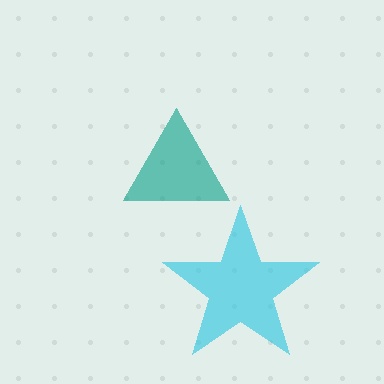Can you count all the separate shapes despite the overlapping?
Yes, there are 2 separate shapes.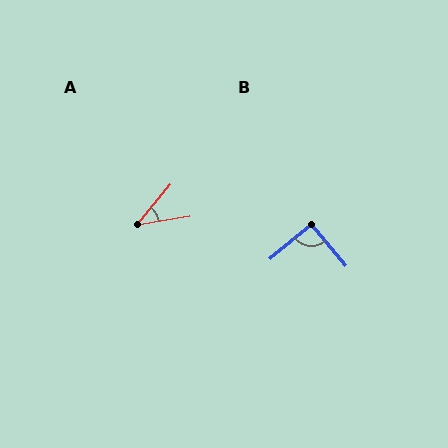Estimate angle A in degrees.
Approximately 40 degrees.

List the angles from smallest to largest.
A (40°), B (90°).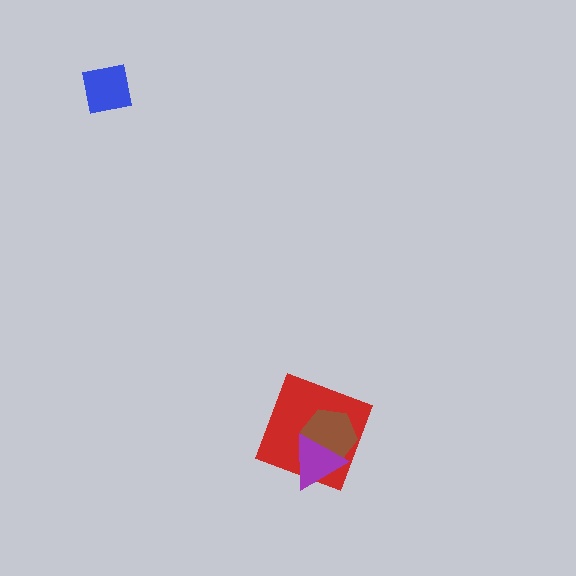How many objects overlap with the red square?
2 objects overlap with the red square.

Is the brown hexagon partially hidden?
Yes, it is partially covered by another shape.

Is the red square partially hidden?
Yes, it is partially covered by another shape.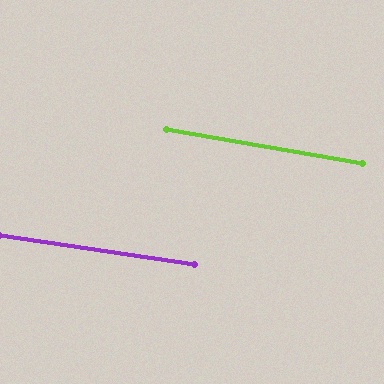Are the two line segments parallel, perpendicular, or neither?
Parallel — their directions differ by only 1.2°.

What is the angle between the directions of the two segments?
Approximately 1 degree.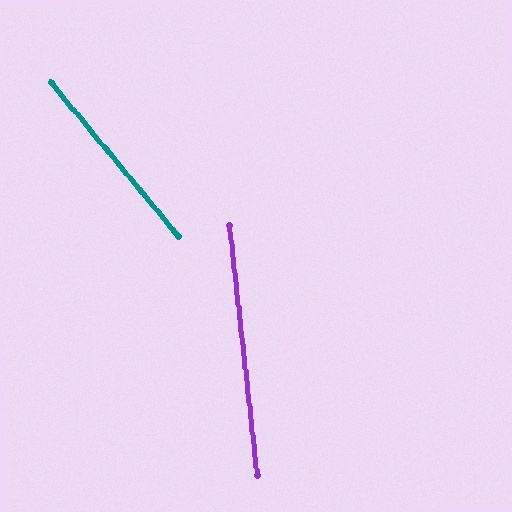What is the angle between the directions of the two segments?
Approximately 33 degrees.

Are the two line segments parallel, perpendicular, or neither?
Neither parallel nor perpendicular — they differ by about 33°.